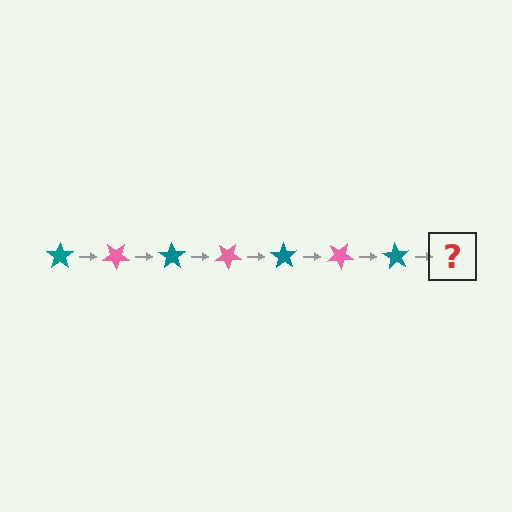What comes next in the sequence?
The next element should be a pink star, rotated 245 degrees from the start.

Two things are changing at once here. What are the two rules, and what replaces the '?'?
The two rules are that it rotates 35 degrees each step and the color cycles through teal and pink. The '?' should be a pink star, rotated 245 degrees from the start.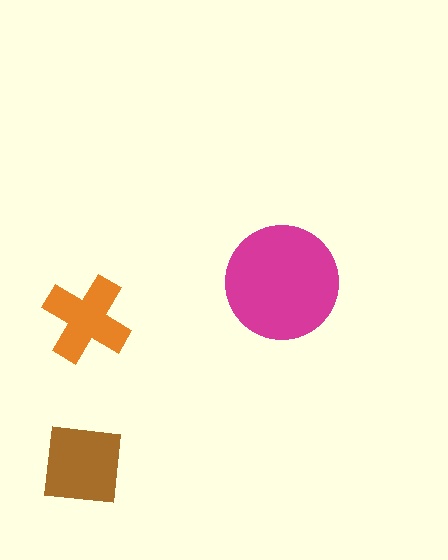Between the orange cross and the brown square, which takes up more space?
The brown square.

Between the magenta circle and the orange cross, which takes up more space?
The magenta circle.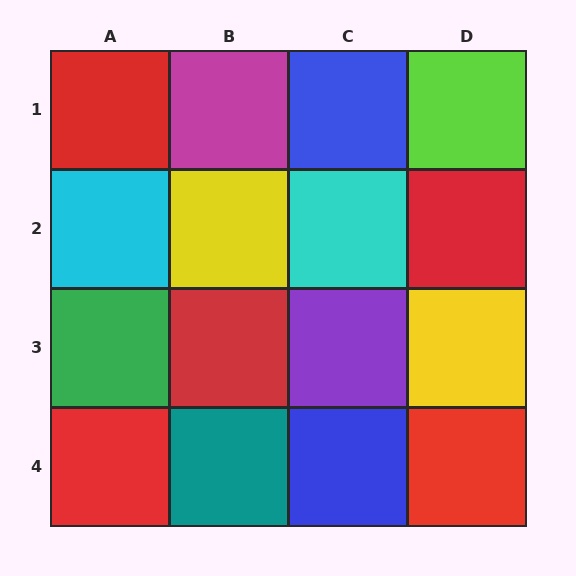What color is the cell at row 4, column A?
Red.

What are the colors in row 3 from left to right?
Green, red, purple, yellow.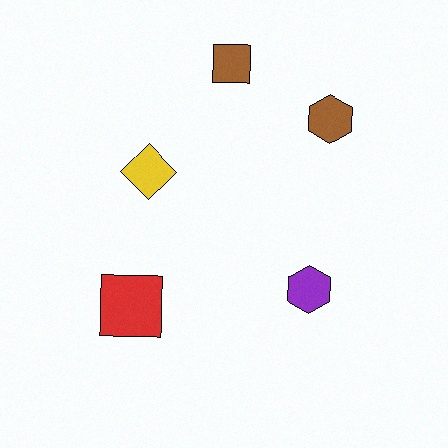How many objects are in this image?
There are 5 objects.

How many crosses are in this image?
There are no crosses.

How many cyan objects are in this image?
There are no cyan objects.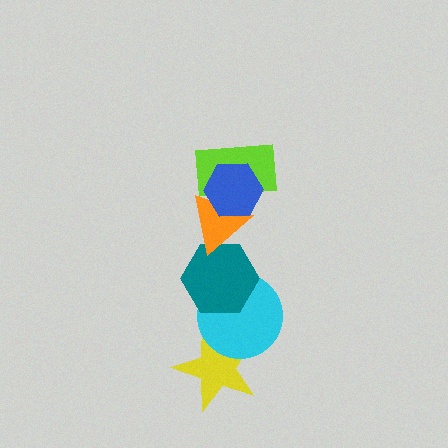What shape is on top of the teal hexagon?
The orange triangle is on top of the teal hexagon.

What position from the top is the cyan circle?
The cyan circle is 5th from the top.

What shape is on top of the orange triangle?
The lime rectangle is on top of the orange triangle.